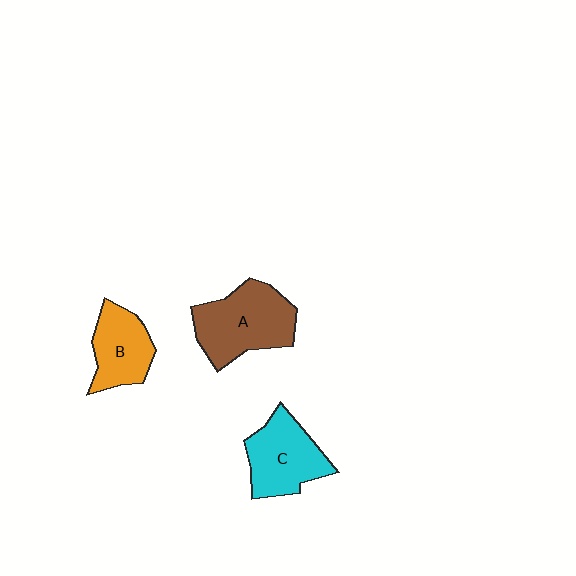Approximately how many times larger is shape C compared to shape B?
Approximately 1.2 times.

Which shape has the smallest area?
Shape B (orange).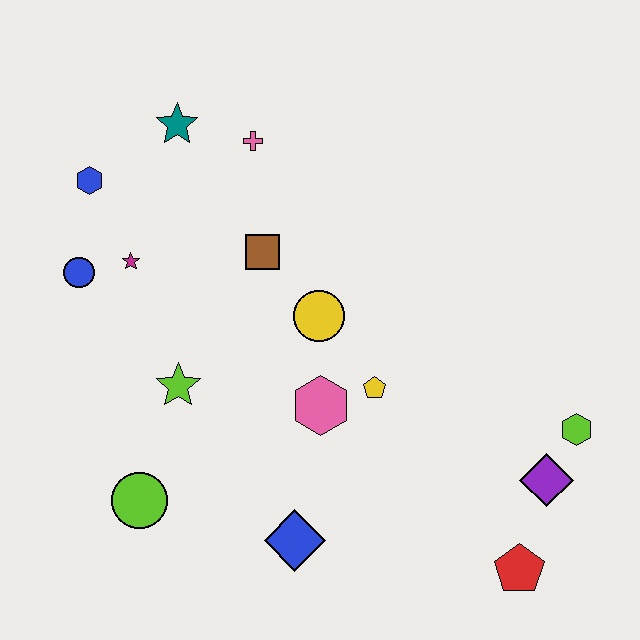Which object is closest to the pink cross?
The teal star is closest to the pink cross.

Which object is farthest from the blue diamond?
The teal star is farthest from the blue diamond.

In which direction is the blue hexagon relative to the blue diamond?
The blue hexagon is above the blue diamond.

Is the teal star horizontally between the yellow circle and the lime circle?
Yes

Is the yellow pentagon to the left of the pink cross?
No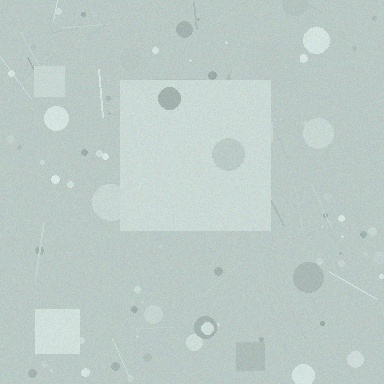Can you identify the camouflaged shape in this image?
The camouflaged shape is a square.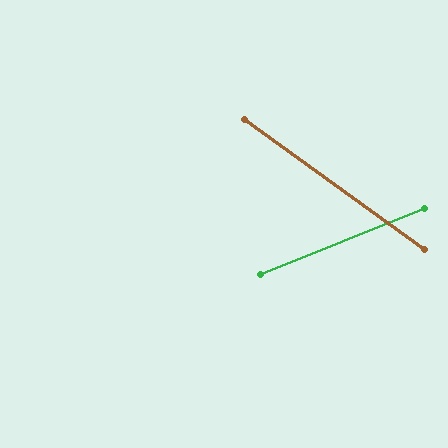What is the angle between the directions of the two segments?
Approximately 58 degrees.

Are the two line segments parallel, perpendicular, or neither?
Neither parallel nor perpendicular — they differ by about 58°.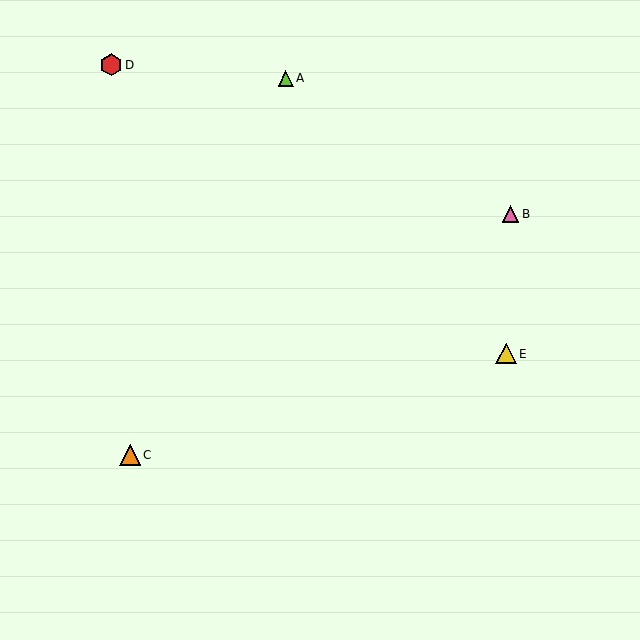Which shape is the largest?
The red hexagon (labeled D) is the largest.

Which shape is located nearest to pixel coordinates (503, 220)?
The pink triangle (labeled B) at (510, 214) is nearest to that location.